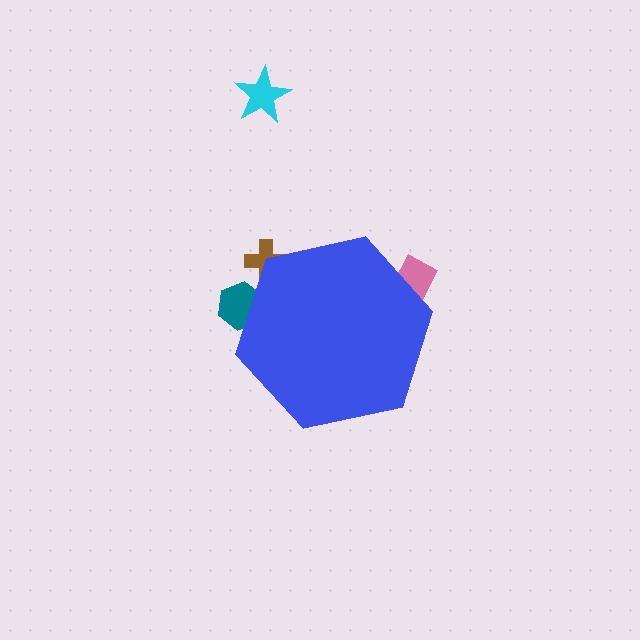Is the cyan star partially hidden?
No, the cyan star is fully visible.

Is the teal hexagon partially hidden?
Yes, the teal hexagon is partially hidden behind the blue hexagon.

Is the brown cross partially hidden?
Yes, the brown cross is partially hidden behind the blue hexagon.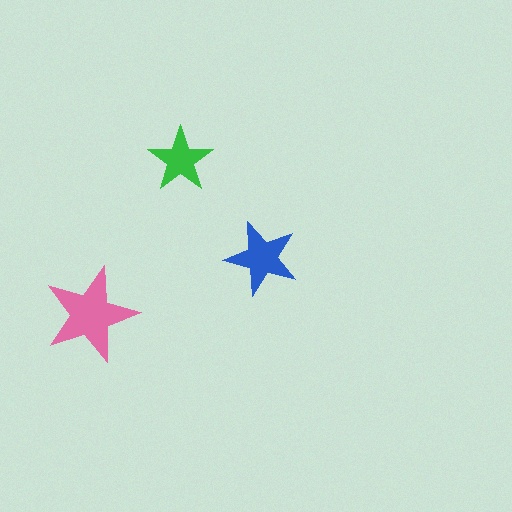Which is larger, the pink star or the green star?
The pink one.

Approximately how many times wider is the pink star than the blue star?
About 1.5 times wider.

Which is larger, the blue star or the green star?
The blue one.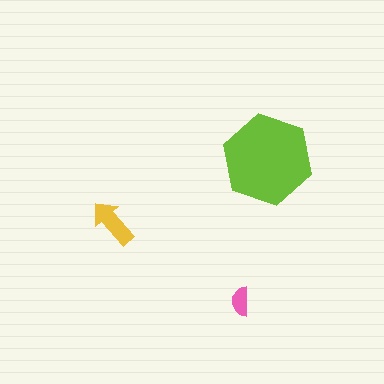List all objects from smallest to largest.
The pink semicircle, the yellow arrow, the lime hexagon.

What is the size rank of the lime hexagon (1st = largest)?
1st.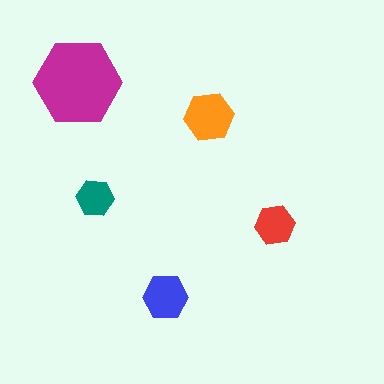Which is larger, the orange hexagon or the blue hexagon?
The orange one.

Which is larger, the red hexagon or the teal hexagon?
The red one.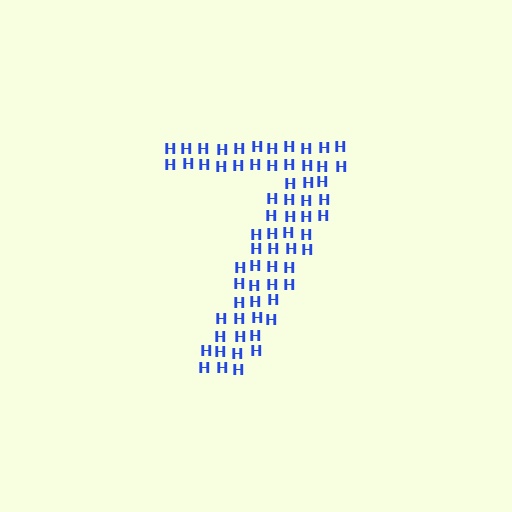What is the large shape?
The large shape is the digit 7.